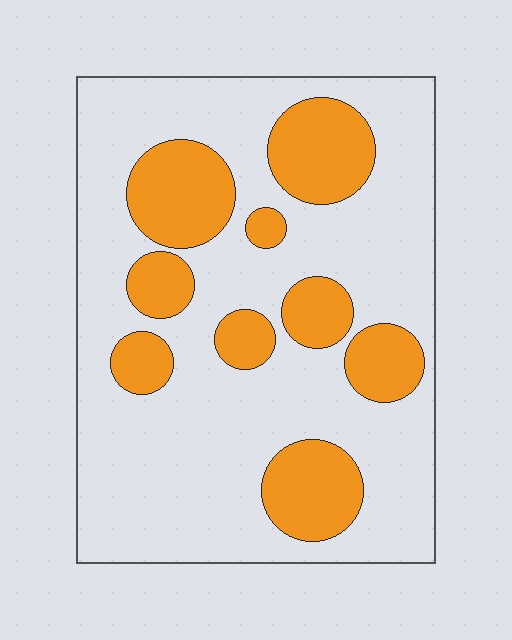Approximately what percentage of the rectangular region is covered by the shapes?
Approximately 25%.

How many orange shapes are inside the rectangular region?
9.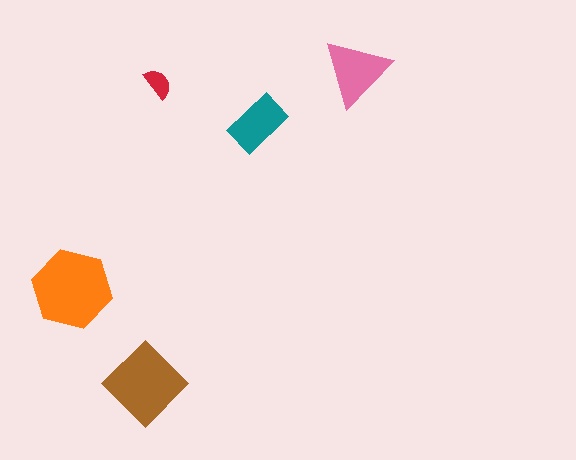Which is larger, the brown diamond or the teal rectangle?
The brown diamond.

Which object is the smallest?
The red semicircle.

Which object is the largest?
The orange hexagon.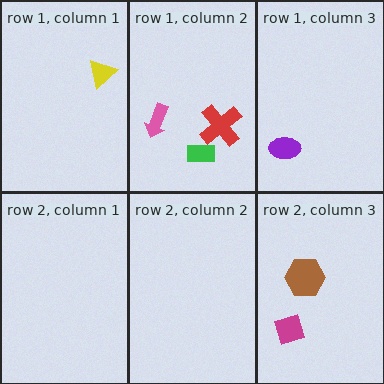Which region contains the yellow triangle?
The row 1, column 1 region.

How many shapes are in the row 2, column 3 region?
2.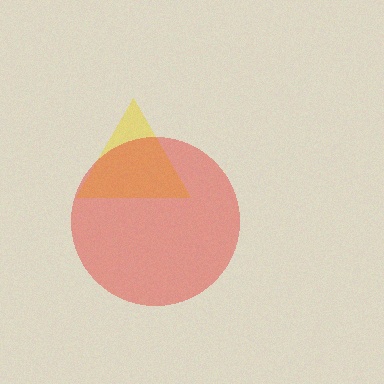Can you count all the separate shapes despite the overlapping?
Yes, there are 2 separate shapes.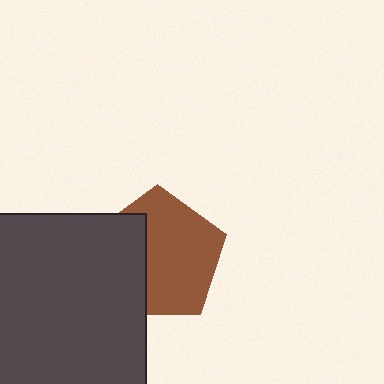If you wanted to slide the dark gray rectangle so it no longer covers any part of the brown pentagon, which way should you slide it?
Slide it left — that is the most direct way to separate the two shapes.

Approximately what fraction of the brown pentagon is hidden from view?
Roughly 37% of the brown pentagon is hidden behind the dark gray rectangle.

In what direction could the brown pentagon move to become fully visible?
The brown pentagon could move right. That would shift it out from behind the dark gray rectangle entirely.